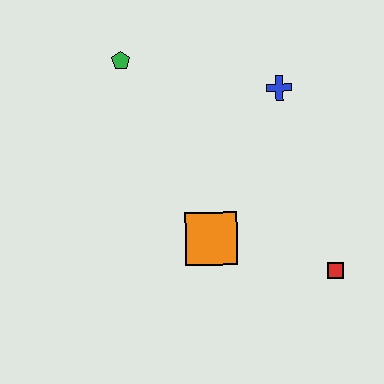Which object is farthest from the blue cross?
The red square is farthest from the blue cross.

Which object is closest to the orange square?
The red square is closest to the orange square.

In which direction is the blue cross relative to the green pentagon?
The blue cross is to the right of the green pentagon.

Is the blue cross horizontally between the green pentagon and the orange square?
No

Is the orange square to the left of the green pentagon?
No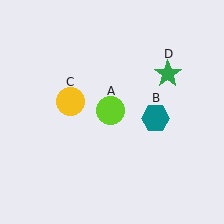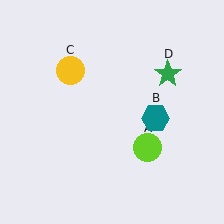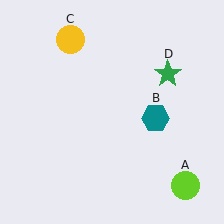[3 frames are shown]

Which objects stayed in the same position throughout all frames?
Teal hexagon (object B) and green star (object D) remained stationary.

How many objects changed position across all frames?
2 objects changed position: lime circle (object A), yellow circle (object C).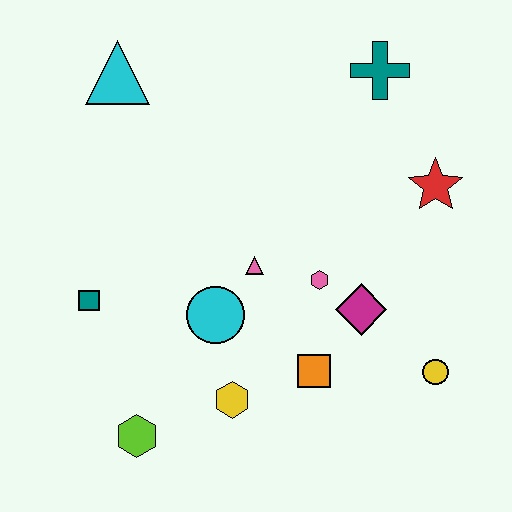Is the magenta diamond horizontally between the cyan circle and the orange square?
No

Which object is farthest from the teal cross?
The lime hexagon is farthest from the teal cross.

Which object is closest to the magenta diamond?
The pink hexagon is closest to the magenta diamond.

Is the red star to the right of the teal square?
Yes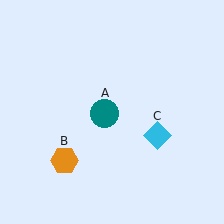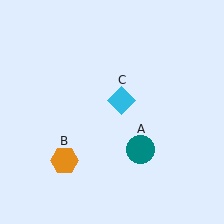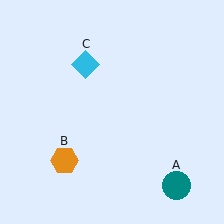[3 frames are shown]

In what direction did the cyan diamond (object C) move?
The cyan diamond (object C) moved up and to the left.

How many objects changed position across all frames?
2 objects changed position: teal circle (object A), cyan diamond (object C).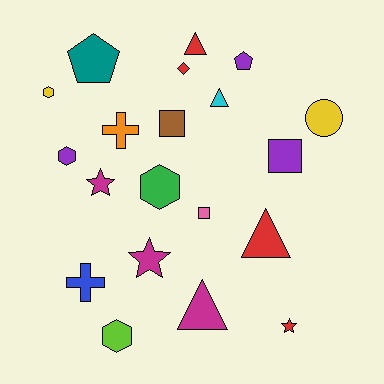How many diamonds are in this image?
There is 1 diamond.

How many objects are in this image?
There are 20 objects.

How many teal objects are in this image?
There is 1 teal object.